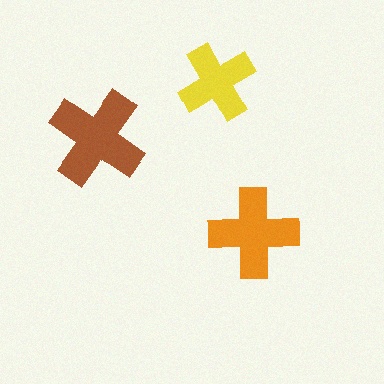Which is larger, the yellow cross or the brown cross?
The brown one.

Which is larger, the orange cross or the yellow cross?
The orange one.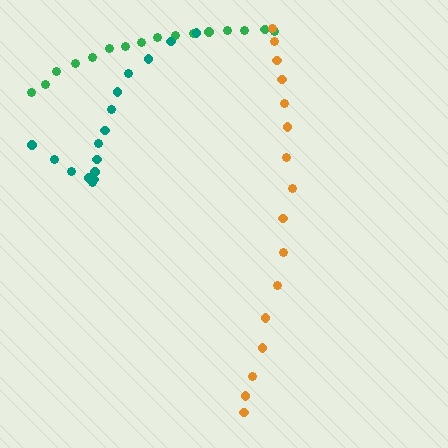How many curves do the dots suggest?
There are 3 distinct paths.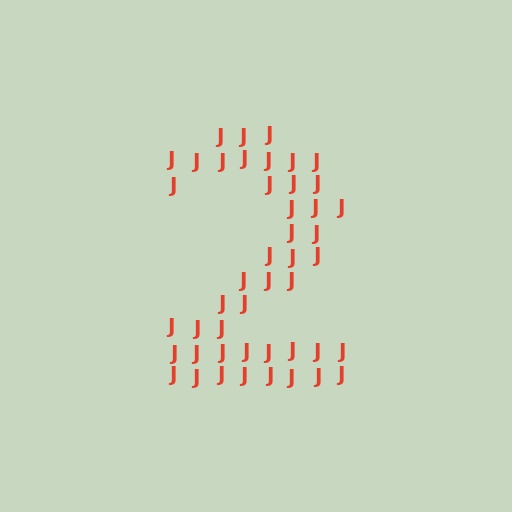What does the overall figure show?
The overall figure shows the digit 2.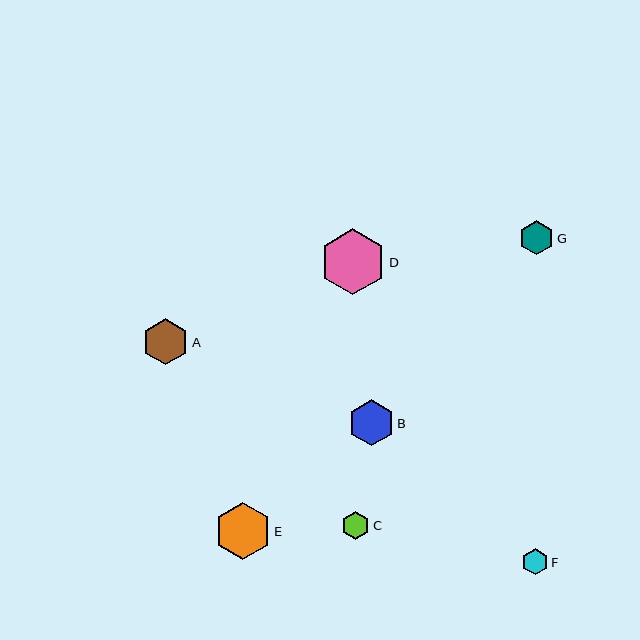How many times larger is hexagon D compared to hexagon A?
Hexagon D is approximately 1.4 times the size of hexagon A.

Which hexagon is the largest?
Hexagon D is the largest with a size of approximately 66 pixels.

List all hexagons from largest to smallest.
From largest to smallest: D, E, A, B, G, C, F.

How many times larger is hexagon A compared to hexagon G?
Hexagon A is approximately 1.4 times the size of hexagon G.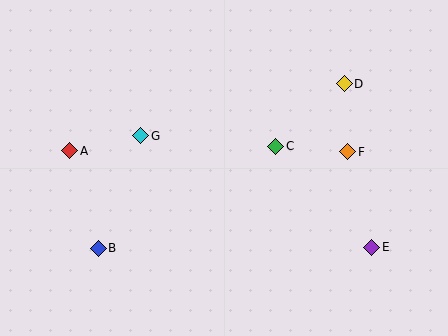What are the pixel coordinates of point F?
Point F is at (348, 152).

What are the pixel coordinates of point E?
Point E is at (372, 247).